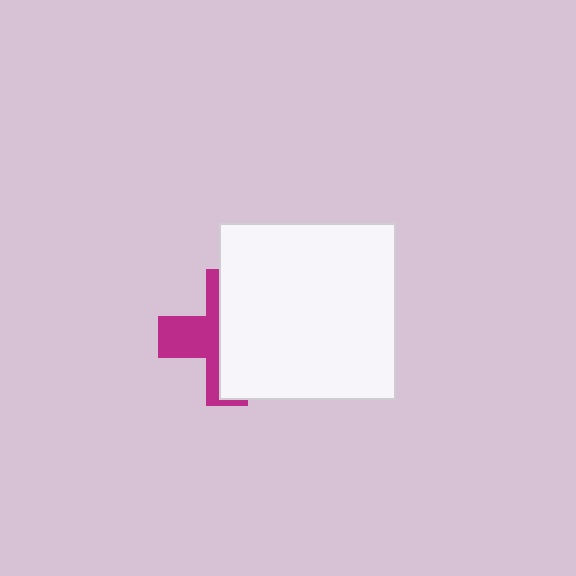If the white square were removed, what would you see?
You would see the complete magenta cross.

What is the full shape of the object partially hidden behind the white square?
The partially hidden object is a magenta cross.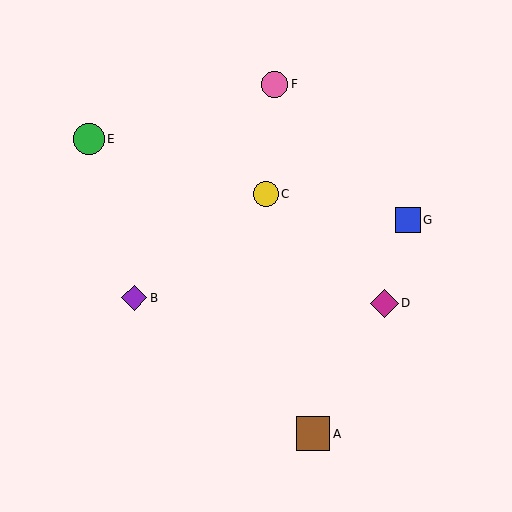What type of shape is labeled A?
Shape A is a brown square.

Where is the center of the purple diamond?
The center of the purple diamond is at (134, 298).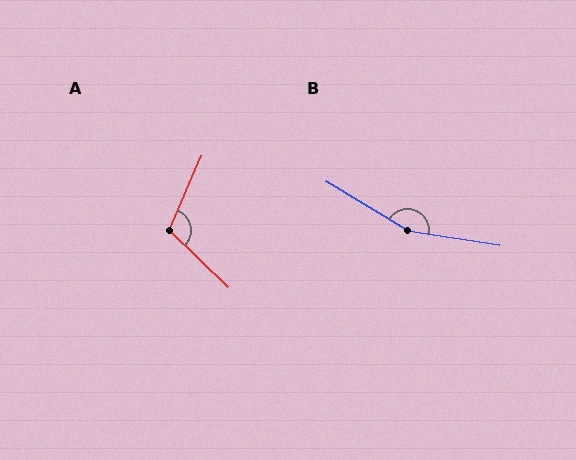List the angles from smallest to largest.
A (110°), B (158°).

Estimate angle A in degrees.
Approximately 110 degrees.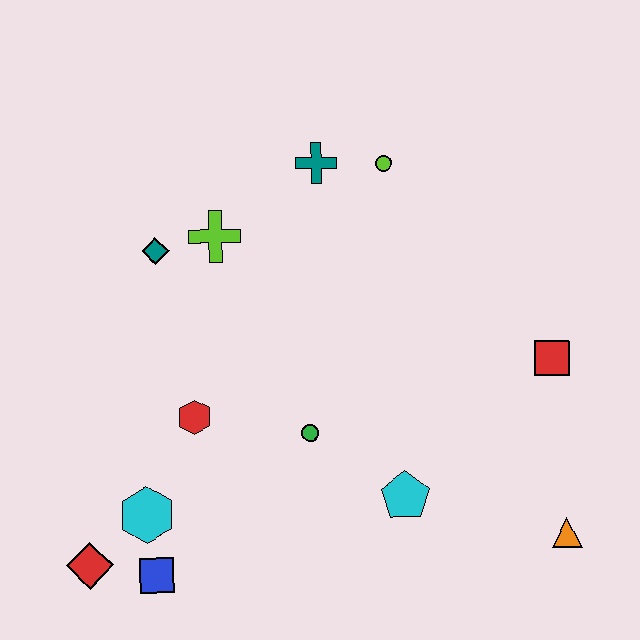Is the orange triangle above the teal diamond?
No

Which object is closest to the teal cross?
The lime circle is closest to the teal cross.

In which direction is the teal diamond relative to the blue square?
The teal diamond is above the blue square.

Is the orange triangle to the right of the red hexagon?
Yes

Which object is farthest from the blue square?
The lime circle is farthest from the blue square.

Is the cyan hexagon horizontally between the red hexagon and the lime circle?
No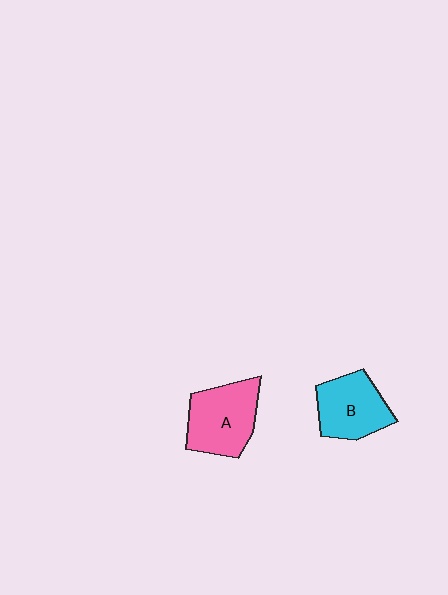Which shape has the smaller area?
Shape B (cyan).